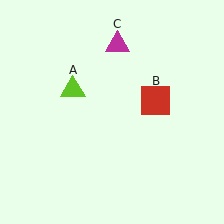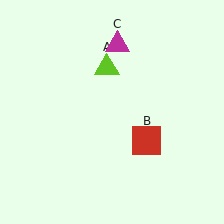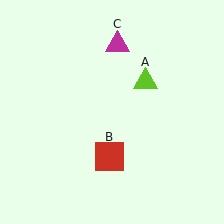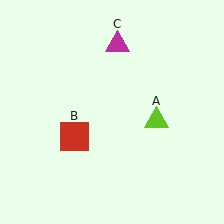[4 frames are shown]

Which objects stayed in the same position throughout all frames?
Magenta triangle (object C) remained stationary.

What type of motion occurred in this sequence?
The lime triangle (object A), red square (object B) rotated clockwise around the center of the scene.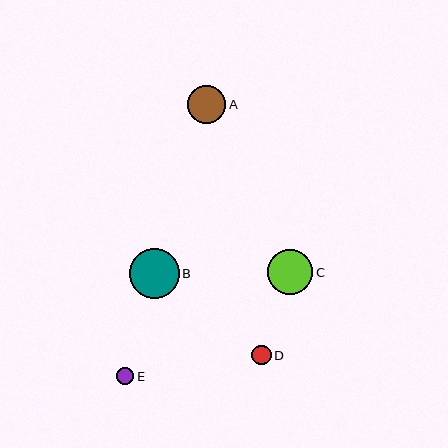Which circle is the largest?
Circle B is the largest with a size of approximately 50 pixels.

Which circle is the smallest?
Circle E is the smallest with a size of approximately 17 pixels.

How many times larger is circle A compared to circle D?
Circle A is approximately 2.0 times the size of circle D.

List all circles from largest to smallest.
From largest to smallest: B, C, A, D, E.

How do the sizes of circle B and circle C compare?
Circle B and circle C are approximately the same size.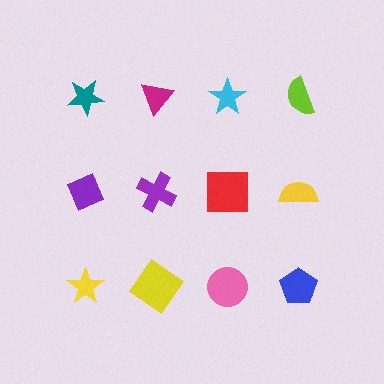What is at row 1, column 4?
A lime semicircle.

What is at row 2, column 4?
A yellow semicircle.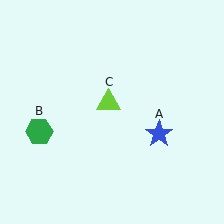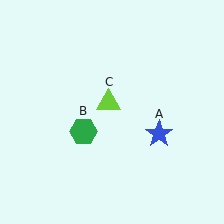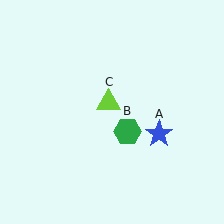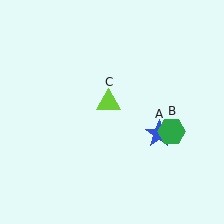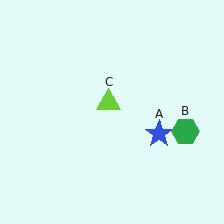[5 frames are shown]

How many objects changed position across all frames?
1 object changed position: green hexagon (object B).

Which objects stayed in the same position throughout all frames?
Blue star (object A) and lime triangle (object C) remained stationary.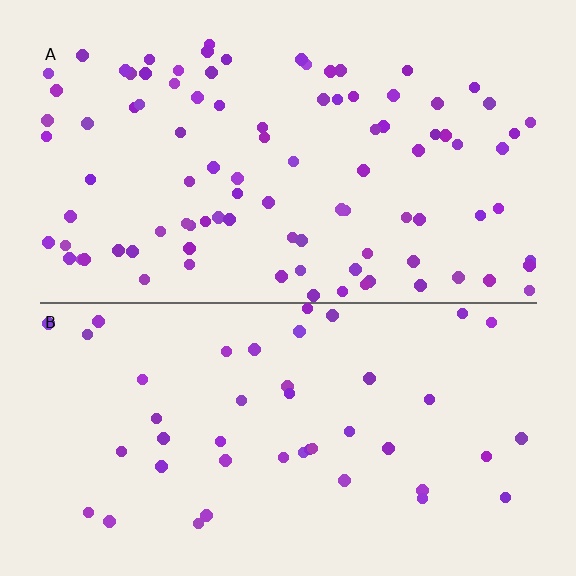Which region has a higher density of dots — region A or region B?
A (the top).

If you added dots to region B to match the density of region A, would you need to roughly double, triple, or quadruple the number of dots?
Approximately double.